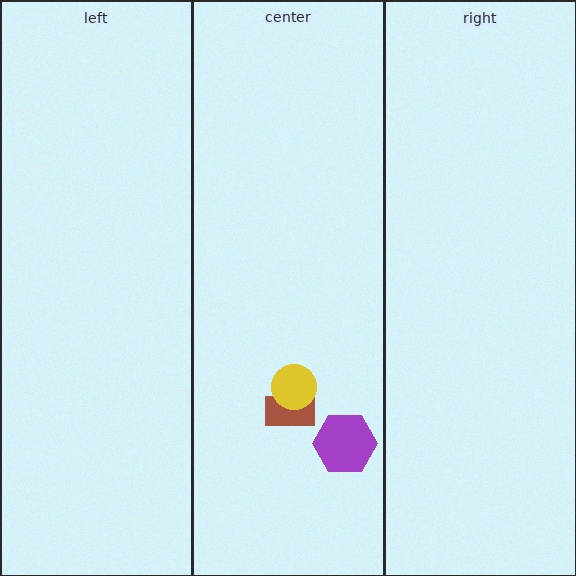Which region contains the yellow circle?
The center region.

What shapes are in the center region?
The brown rectangle, the yellow circle, the purple hexagon.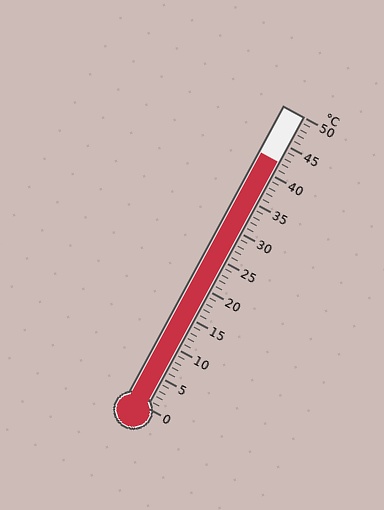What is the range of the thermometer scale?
The thermometer scale ranges from 0°C to 50°C.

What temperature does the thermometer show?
The thermometer shows approximately 42°C.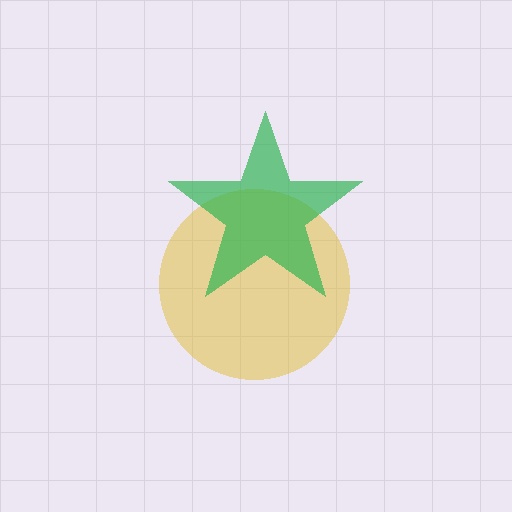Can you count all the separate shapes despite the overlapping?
Yes, there are 2 separate shapes.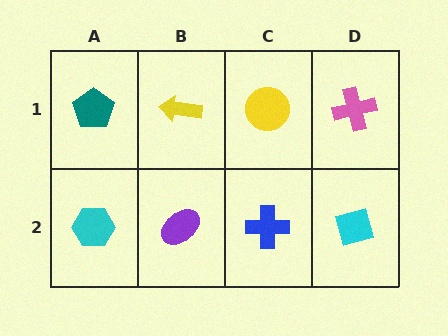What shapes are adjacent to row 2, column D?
A pink cross (row 1, column D), a blue cross (row 2, column C).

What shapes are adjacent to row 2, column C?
A yellow circle (row 1, column C), a purple ellipse (row 2, column B), a cyan square (row 2, column D).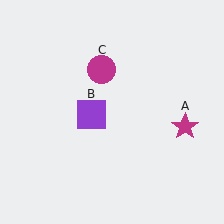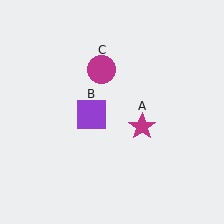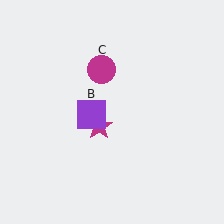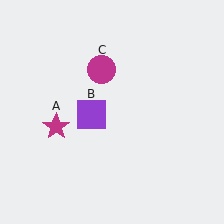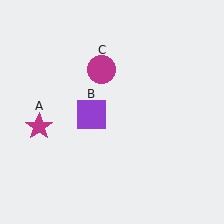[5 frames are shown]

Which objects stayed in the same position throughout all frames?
Purple square (object B) and magenta circle (object C) remained stationary.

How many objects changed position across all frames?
1 object changed position: magenta star (object A).